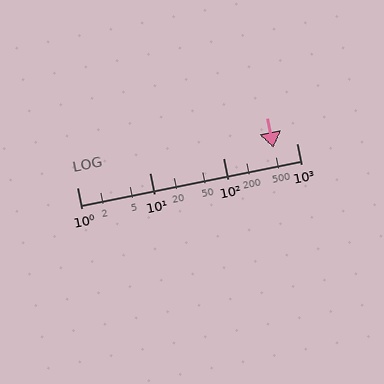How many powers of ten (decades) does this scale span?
The scale spans 3 decades, from 1 to 1000.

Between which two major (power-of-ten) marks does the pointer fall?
The pointer is between 100 and 1000.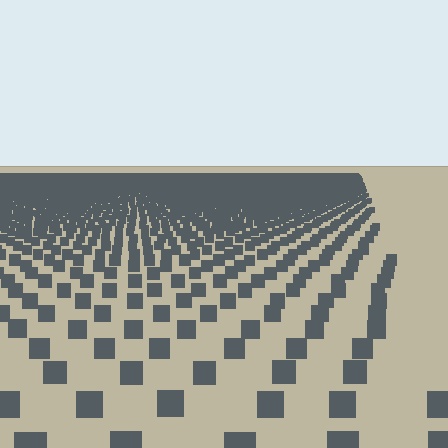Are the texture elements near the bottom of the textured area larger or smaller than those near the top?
Larger. Near the bottom, elements are closer to the viewer and appear at a bigger on-screen size.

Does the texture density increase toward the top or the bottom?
Density increases toward the top.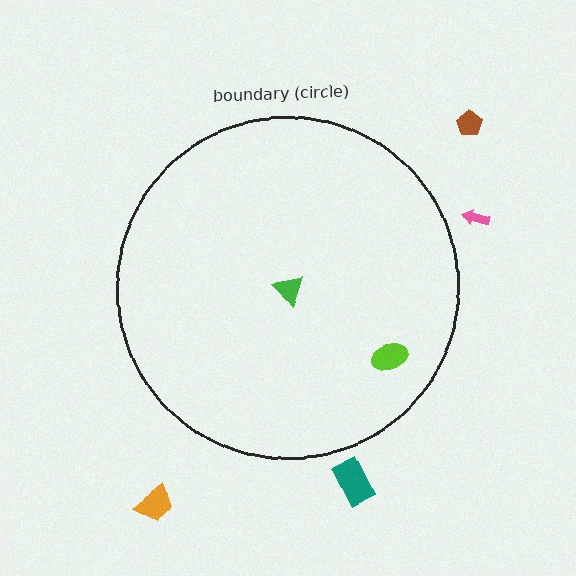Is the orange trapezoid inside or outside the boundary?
Outside.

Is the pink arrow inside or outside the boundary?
Outside.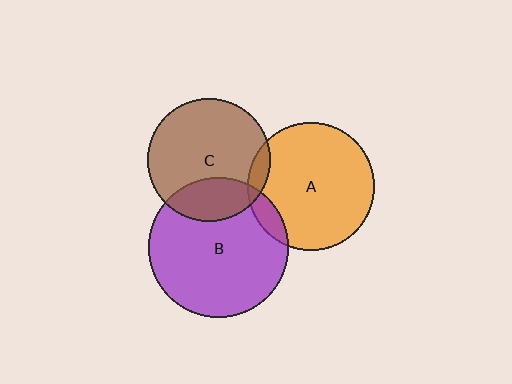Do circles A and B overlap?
Yes.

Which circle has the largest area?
Circle B (purple).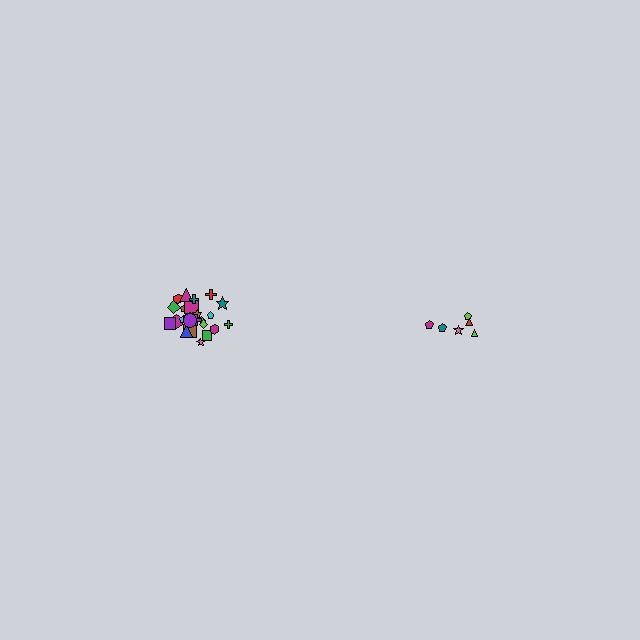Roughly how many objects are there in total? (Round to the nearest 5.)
Roughly 30 objects in total.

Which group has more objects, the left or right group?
The left group.